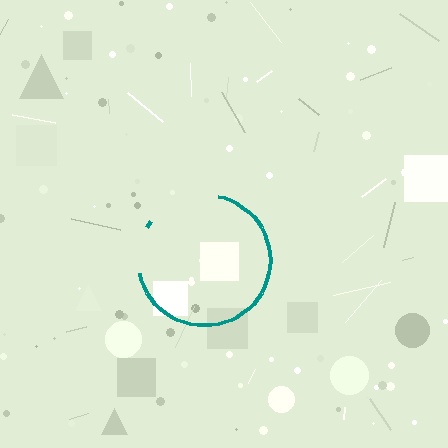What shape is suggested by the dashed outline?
The dashed outline suggests a circle.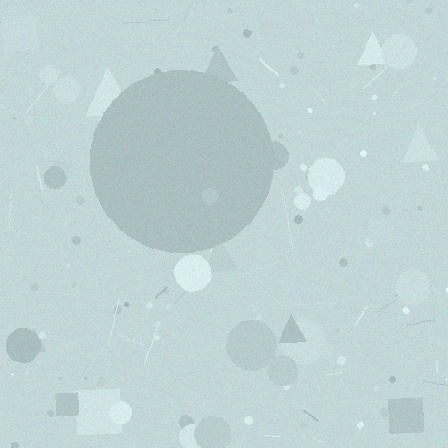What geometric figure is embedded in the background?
A circle is embedded in the background.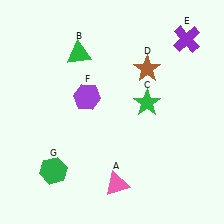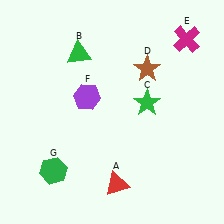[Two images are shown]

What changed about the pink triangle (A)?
In Image 1, A is pink. In Image 2, it changed to red.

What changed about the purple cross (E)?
In Image 1, E is purple. In Image 2, it changed to magenta.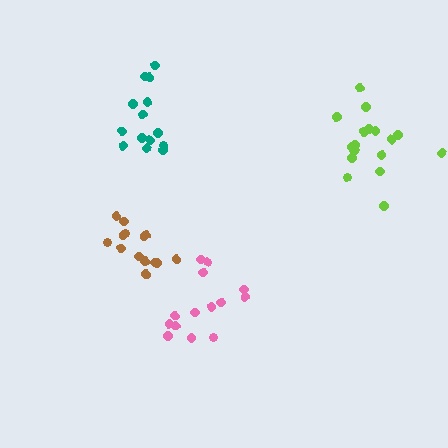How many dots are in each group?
Group 1: 14 dots, Group 2: 14 dots, Group 3: 17 dots, Group 4: 14 dots (59 total).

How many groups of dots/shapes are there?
There are 4 groups.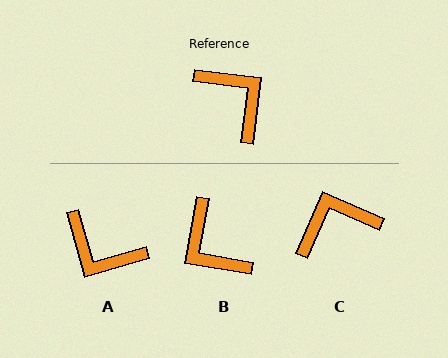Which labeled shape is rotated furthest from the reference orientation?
B, about 177 degrees away.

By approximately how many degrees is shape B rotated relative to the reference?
Approximately 177 degrees counter-clockwise.